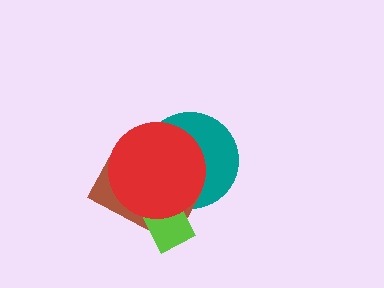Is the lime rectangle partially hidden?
Yes, it is partially covered by another shape.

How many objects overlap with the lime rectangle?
3 objects overlap with the lime rectangle.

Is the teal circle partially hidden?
Yes, it is partially covered by another shape.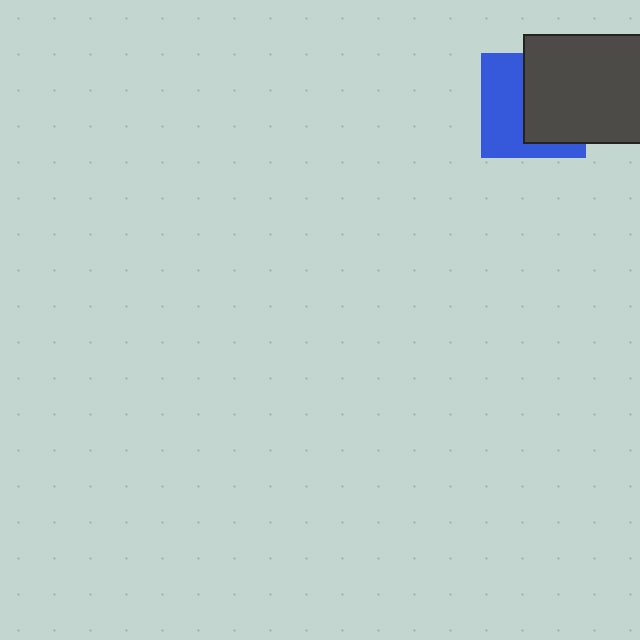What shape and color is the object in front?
The object in front is a dark gray rectangle.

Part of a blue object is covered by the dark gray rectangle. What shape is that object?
It is a square.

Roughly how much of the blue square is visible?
About half of it is visible (roughly 48%).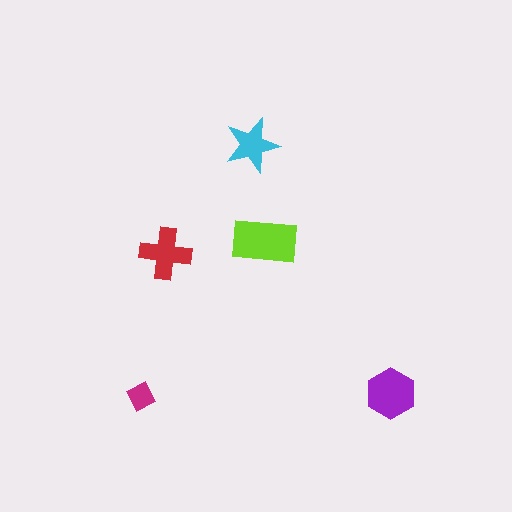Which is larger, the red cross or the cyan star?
The red cross.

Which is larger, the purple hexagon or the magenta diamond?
The purple hexagon.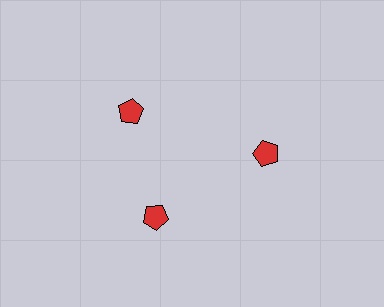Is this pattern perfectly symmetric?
No. The 3 red pentagons are arranged in a ring, but one element near the 11 o'clock position is rotated out of alignment along the ring, breaking the 3-fold rotational symmetry.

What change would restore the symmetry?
The symmetry would be restored by rotating it back into even spacing with its neighbors so that all 3 pentagons sit at equal angles and equal distance from the center.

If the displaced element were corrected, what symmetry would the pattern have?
It would have 3-fold rotational symmetry — the pattern would map onto itself every 120 degrees.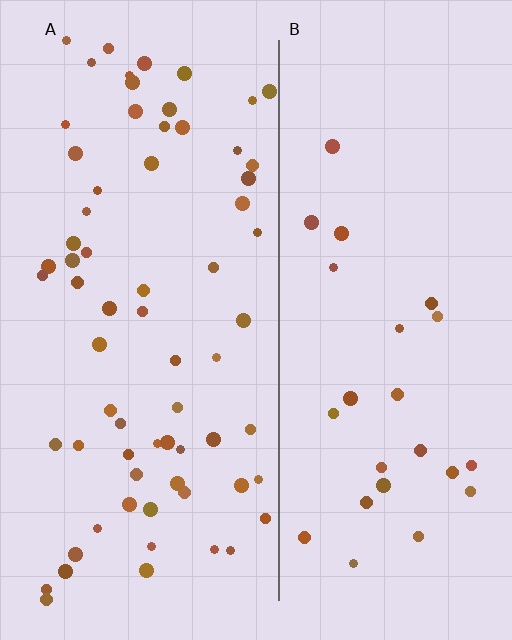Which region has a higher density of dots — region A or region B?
A (the left).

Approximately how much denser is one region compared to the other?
Approximately 2.6× — region A over region B.